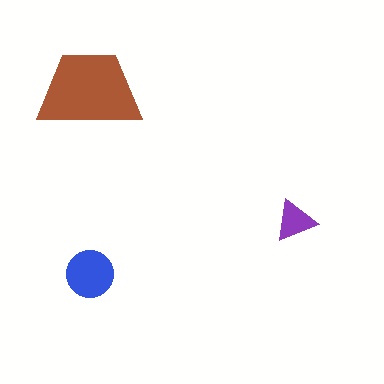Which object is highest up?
The brown trapezoid is topmost.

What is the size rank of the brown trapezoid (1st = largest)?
1st.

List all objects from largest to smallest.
The brown trapezoid, the blue circle, the purple triangle.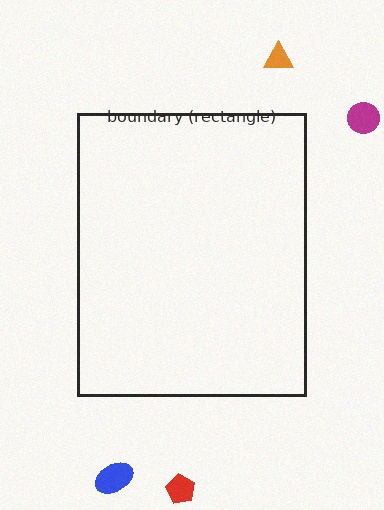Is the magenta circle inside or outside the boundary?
Outside.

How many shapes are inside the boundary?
0 inside, 4 outside.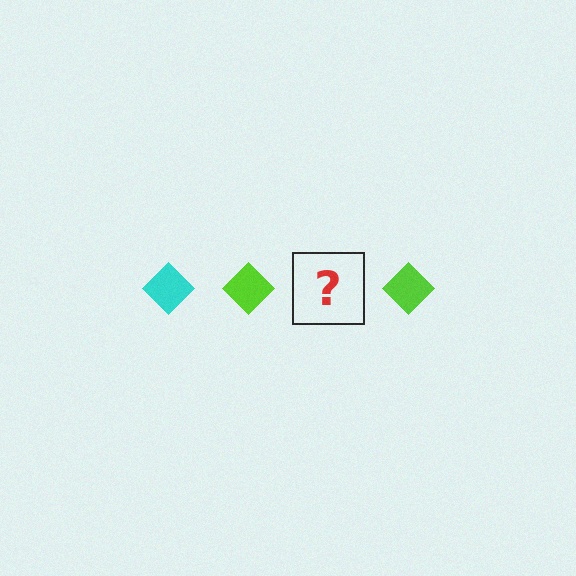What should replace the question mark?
The question mark should be replaced with a cyan diamond.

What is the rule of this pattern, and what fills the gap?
The rule is that the pattern cycles through cyan, lime diamonds. The gap should be filled with a cyan diamond.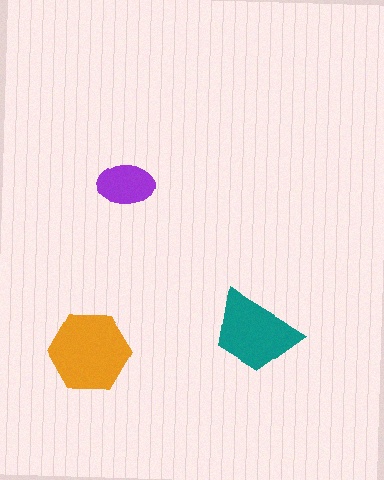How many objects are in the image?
There are 3 objects in the image.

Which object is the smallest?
The purple ellipse.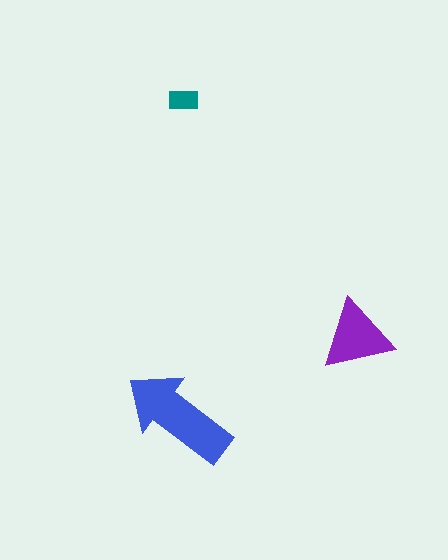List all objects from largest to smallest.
The blue arrow, the purple triangle, the teal rectangle.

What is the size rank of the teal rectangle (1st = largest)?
3rd.